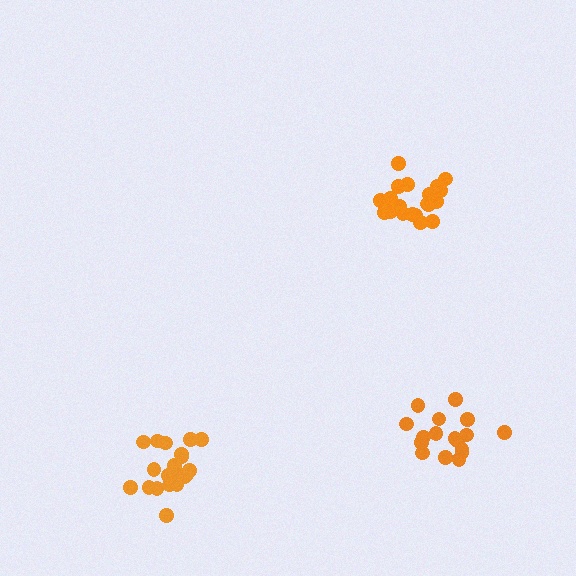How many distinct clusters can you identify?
There are 3 distinct clusters.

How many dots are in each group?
Group 1: 17 dots, Group 2: 20 dots, Group 3: 21 dots (58 total).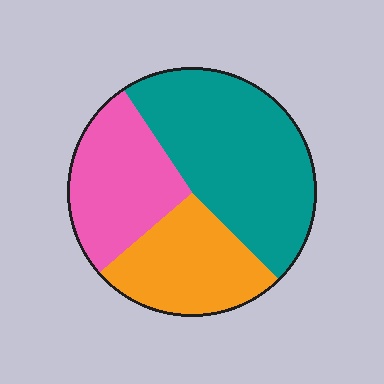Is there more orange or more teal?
Teal.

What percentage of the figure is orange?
Orange takes up about one quarter (1/4) of the figure.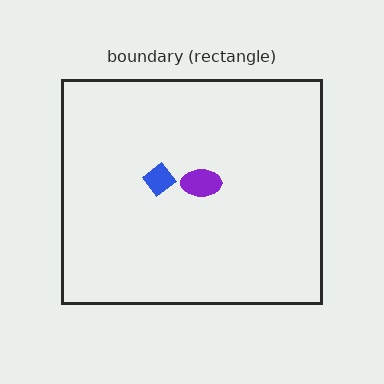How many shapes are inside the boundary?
2 inside, 0 outside.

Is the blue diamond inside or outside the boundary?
Inside.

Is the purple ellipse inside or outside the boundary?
Inside.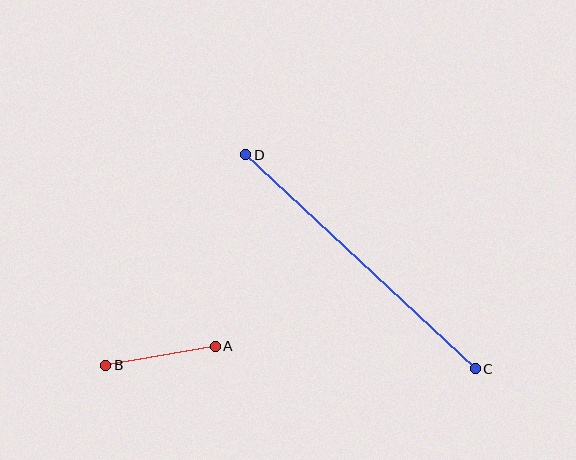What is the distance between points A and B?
The distance is approximately 111 pixels.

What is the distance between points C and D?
The distance is approximately 314 pixels.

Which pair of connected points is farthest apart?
Points C and D are farthest apart.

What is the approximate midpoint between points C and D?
The midpoint is at approximately (361, 262) pixels.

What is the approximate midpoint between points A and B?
The midpoint is at approximately (160, 356) pixels.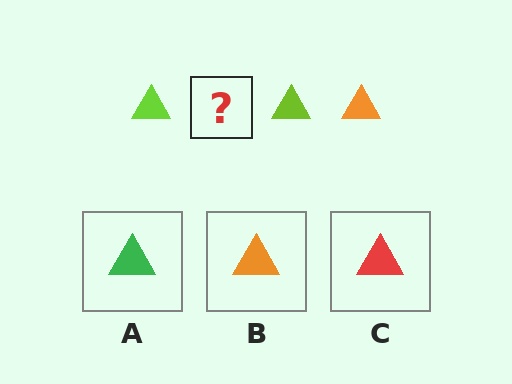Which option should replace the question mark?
Option B.